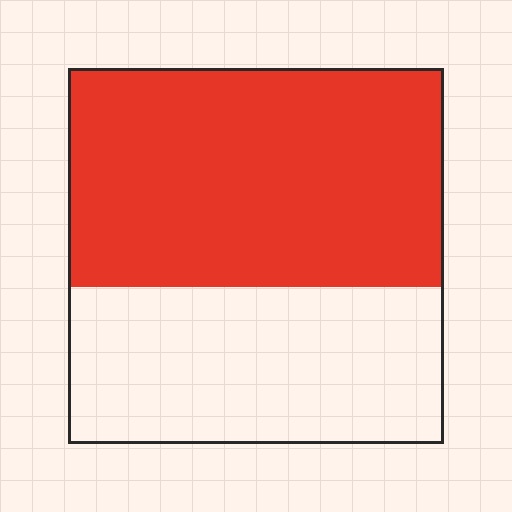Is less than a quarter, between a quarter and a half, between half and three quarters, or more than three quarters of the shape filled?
Between half and three quarters.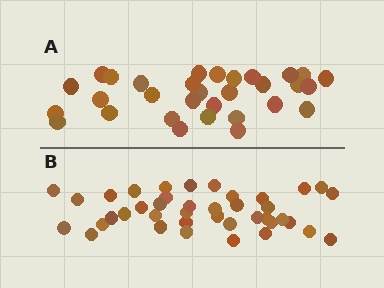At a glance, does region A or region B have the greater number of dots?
Region B (the bottom region) has more dots.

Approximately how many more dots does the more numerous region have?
Region B has roughly 8 or so more dots than region A.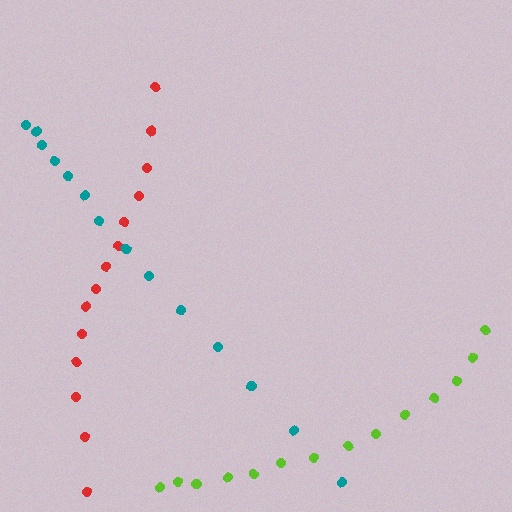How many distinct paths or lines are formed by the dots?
There are 3 distinct paths.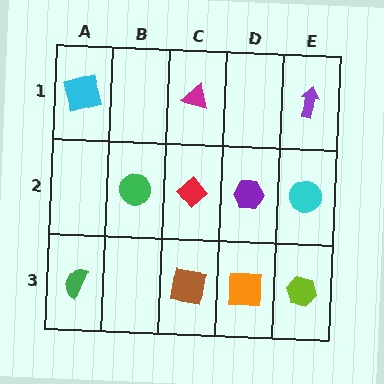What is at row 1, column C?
A magenta triangle.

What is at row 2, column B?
A green circle.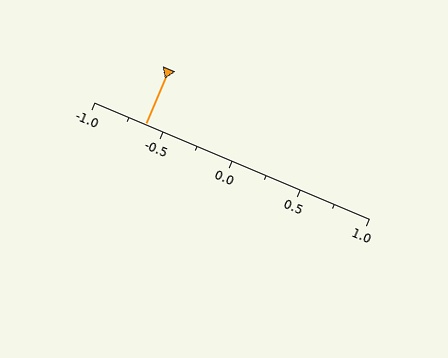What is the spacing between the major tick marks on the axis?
The major ticks are spaced 0.5 apart.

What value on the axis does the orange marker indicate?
The marker indicates approximately -0.62.